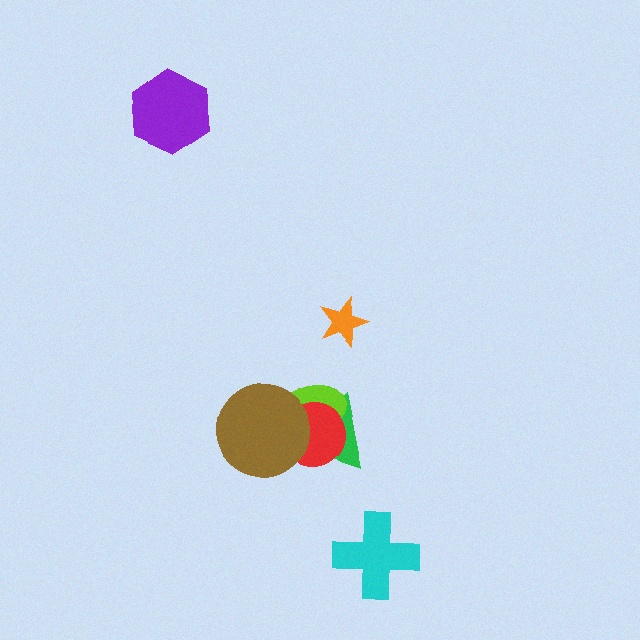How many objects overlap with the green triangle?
3 objects overlap with the green triangle.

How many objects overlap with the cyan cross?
0 objects overlap with the cyan cross.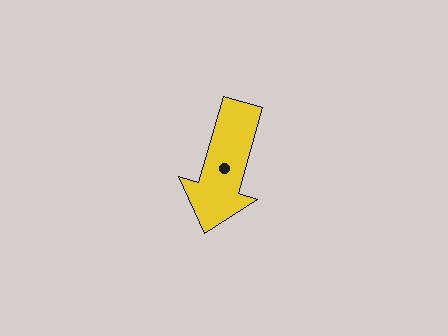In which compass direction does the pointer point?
South.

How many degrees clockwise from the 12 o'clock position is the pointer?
Approximately 196 degrees.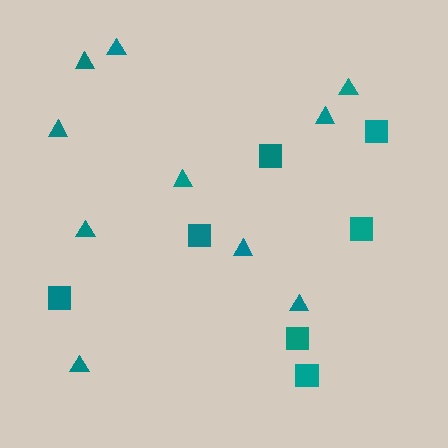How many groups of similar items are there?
There are 2 groups: one group of triangles (10) and one group of squares (7).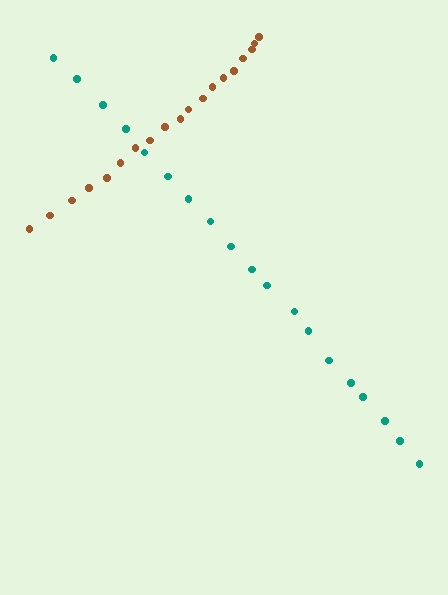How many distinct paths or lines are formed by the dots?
There are 2 distinct paths.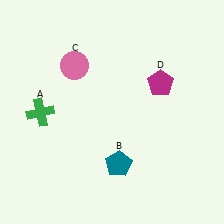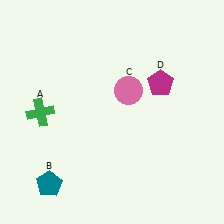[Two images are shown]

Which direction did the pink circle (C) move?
The pink circle (C) moved right.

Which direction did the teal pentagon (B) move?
The teal pentagon (B) moved left.